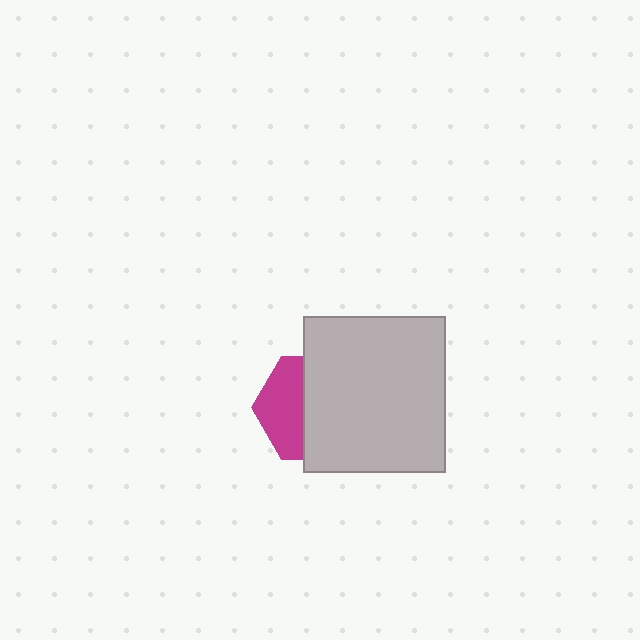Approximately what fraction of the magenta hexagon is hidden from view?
Roughly 58% of the magenta hexagon is hidden behind the light gray rectangle.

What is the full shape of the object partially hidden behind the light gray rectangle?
The partially hidden object is a magenta hexagon.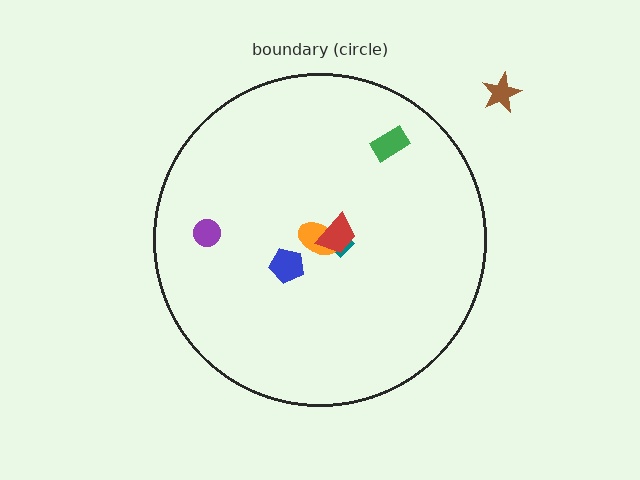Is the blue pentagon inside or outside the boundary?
Inside.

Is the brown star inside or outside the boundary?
Outside.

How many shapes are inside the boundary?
6 inside, 1 outside.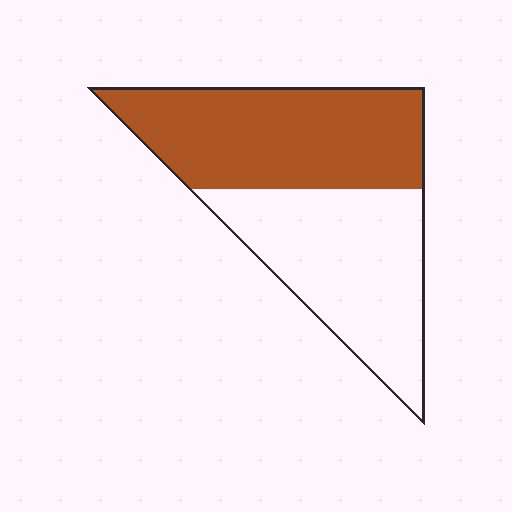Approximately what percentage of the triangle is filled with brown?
Approximately 50%.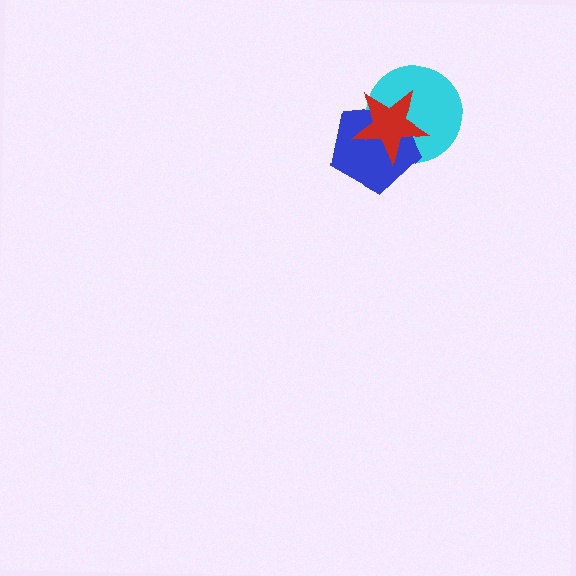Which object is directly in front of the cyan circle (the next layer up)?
The blue pentagon is directly in front of the cyan circle.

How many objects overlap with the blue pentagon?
2 objects overlap with the blue pentagon.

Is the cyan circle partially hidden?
Yes, it is partially covered by another shape.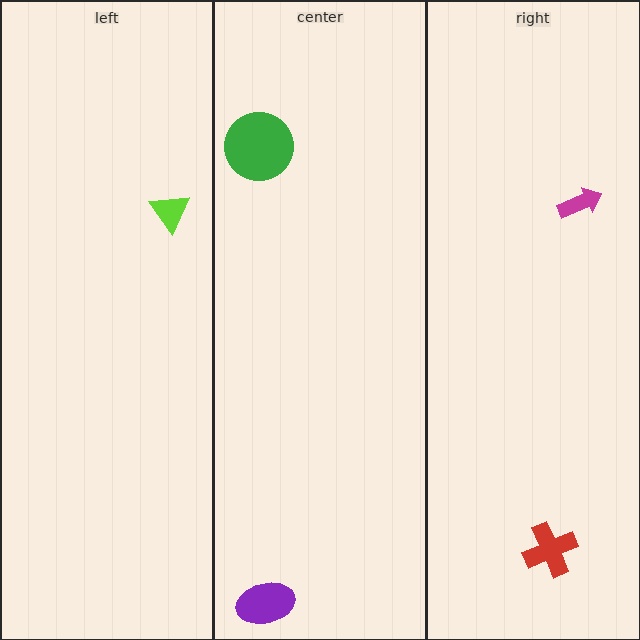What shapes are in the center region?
The green circle, the purple ellipse.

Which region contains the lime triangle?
The left region.